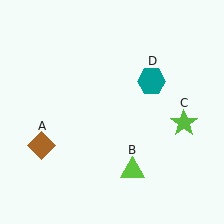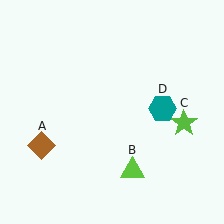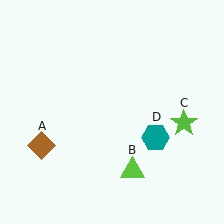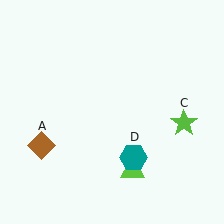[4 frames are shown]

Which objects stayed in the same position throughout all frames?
Brown diamond (object A) and lime triangle (object B) and lime star (object C) remained stationary.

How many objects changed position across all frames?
1 object changed position: teal hexagon (object D).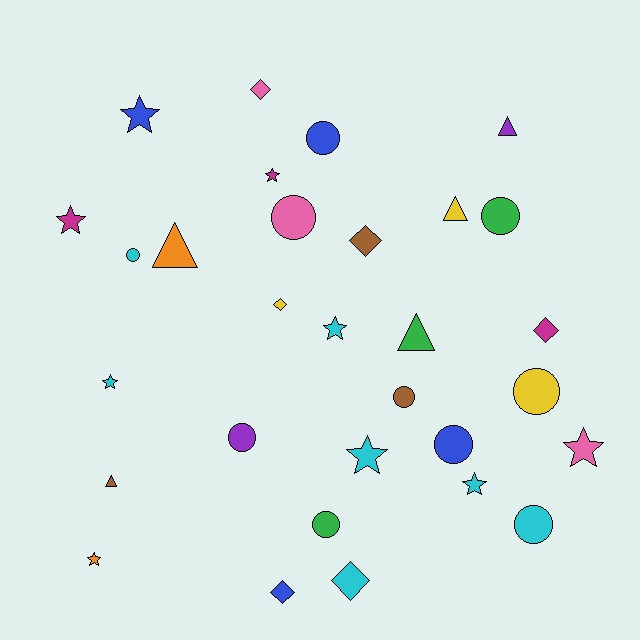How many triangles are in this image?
There are 5 triangles.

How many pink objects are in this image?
There are 3 pink objects.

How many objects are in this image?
There are 30 objects.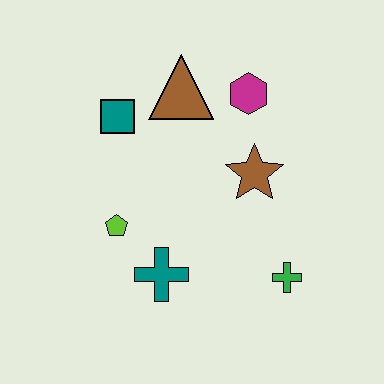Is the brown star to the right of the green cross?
No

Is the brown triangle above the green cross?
Yes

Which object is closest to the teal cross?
The lime pentagon is closest to the teal cross.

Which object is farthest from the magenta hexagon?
The teal cross is farthest from the magenta hexagon.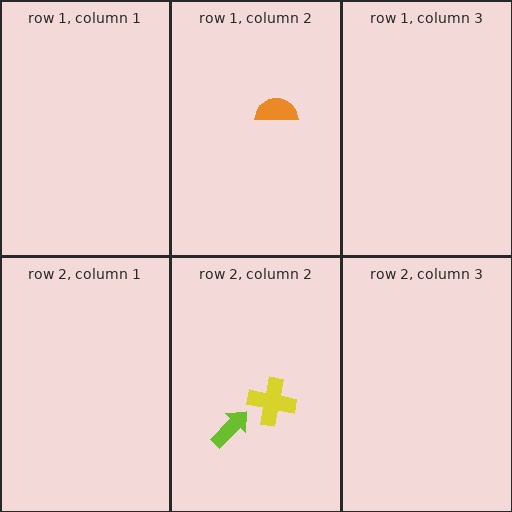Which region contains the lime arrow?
The row 2, column 2 region.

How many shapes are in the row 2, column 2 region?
2.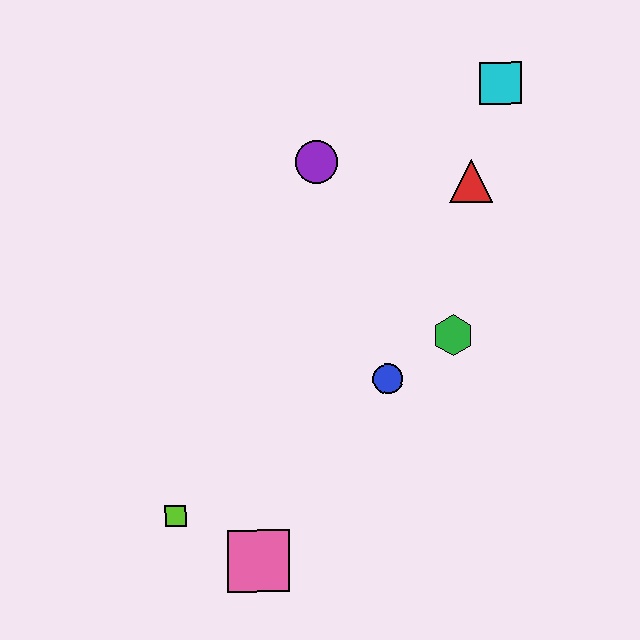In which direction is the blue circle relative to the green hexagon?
The blue circle is to the left of the green hexagon.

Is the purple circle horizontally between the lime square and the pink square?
No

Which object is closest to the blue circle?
The green hexagon is closest to the blue circle.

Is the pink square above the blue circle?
No